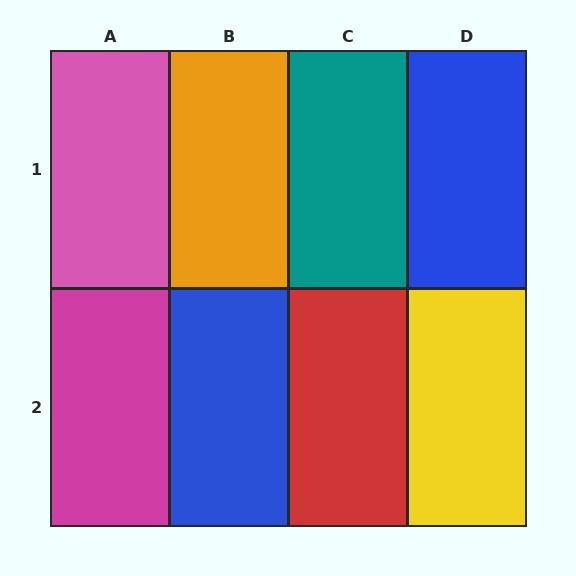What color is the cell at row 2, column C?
Red.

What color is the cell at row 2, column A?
Magenta.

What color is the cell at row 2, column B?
Blue.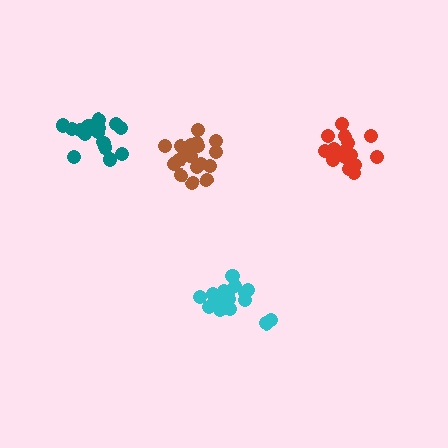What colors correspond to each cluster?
The clusters are colored: cyan, teal, brown, red.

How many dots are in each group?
Group 1: 19 dots, Group 2: 18 dots, Group 3: 21 dots, Group 4: 17 dots (75 total).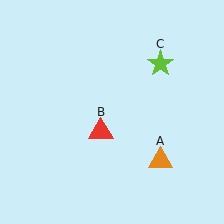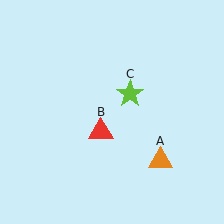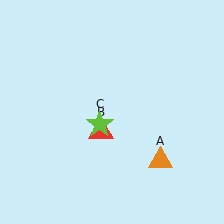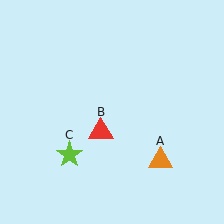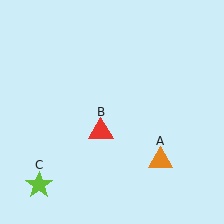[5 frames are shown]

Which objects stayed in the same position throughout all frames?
Orange triangle (object A) and red triangle (object B) remained stationary.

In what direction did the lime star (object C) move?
The lime star (object C) moved down and to the left.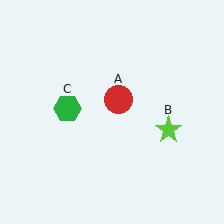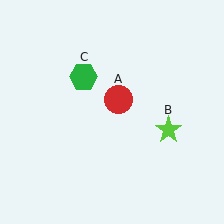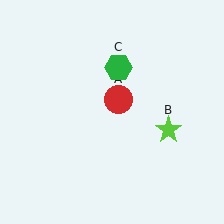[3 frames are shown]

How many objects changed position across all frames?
1 object changed position: green hexagon (object C).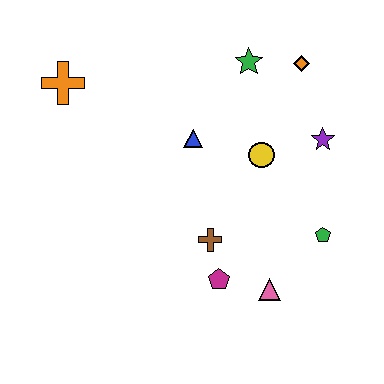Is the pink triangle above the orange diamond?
No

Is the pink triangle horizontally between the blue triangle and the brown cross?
No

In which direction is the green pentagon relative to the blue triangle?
The green pentagon is to the right of the blue triangle.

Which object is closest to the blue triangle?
The yellow circle is closest to the blue triangle.